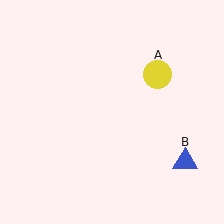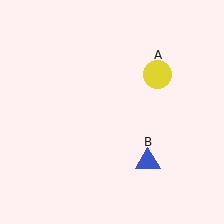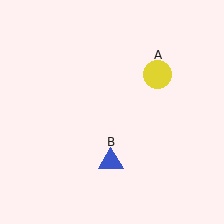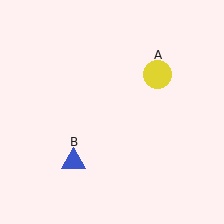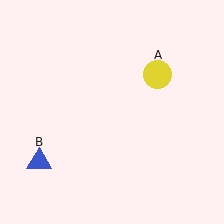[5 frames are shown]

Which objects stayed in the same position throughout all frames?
Yellow circle (object A) remained stationary.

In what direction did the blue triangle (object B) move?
The blue triangle (object B) moved left.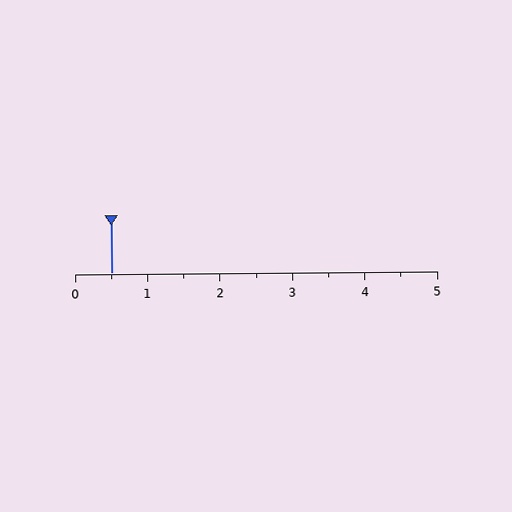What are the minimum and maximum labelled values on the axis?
The axis runs from 0 to 5.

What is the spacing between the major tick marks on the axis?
The major ticks are spaced 1 apart.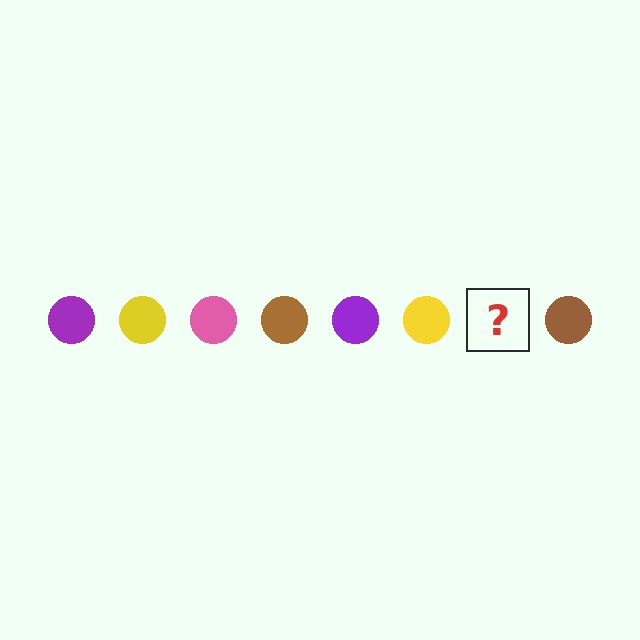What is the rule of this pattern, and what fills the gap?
The rule is that the pattern cycles through purple, yellow, pink, brown circles. The gap should be filled with a pink circle.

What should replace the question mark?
The question mark should be replaced with a pink circle.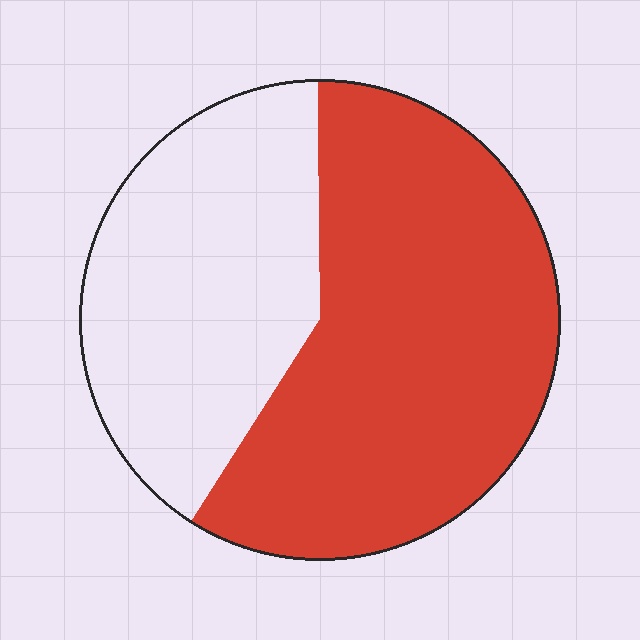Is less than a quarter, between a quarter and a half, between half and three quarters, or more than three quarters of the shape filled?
Between half and three quarters.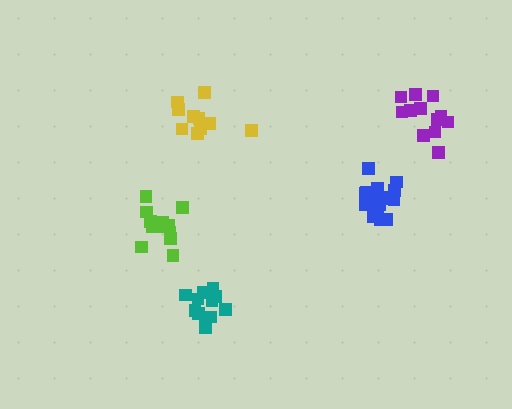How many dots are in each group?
Group 1: 11 dots, Group 2: 12 dots, Group 3: 16 dots, Group 4: 13 dots, Group 5: 14 dots (66 total).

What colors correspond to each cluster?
The clusters are colored: yellow, purple, blue, lime, teal.